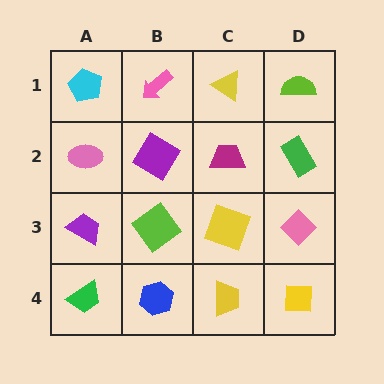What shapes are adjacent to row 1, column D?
A green rectangle (row 2, column D), a yellow triangle (row 1, column C).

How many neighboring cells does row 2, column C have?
4.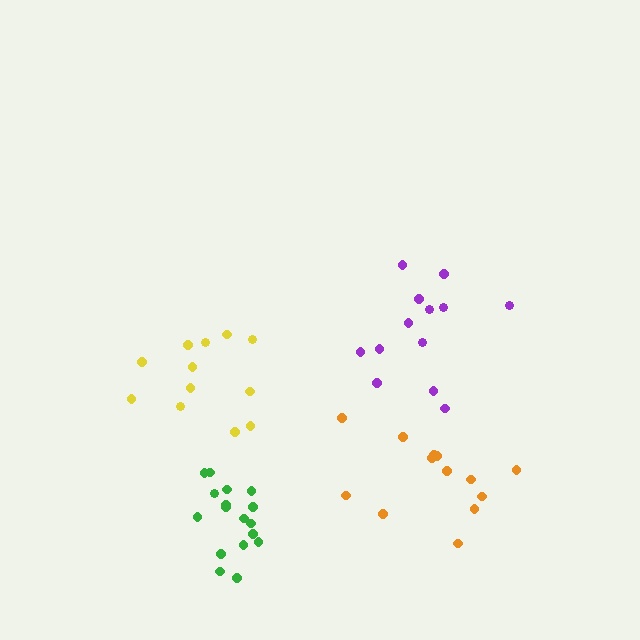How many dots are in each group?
Group 1: 13 dots, Group 2: 17 dots, Group 3: 12 dots, Group 4: 13 dots (55 total).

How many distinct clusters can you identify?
There are 4 distinct clusters.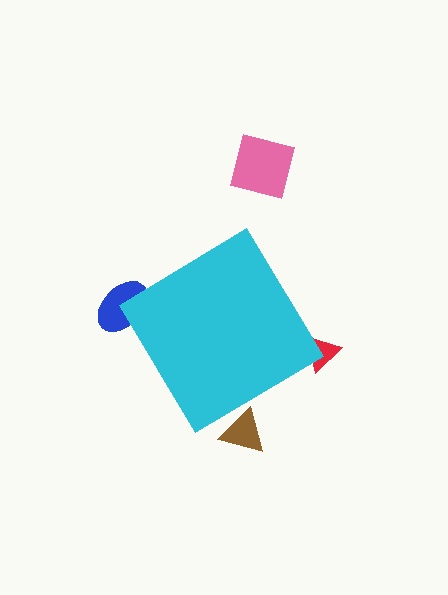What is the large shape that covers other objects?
A cyan diamond.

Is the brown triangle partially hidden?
Yes, the brown triangle is partially hidden behind the cyan diamond.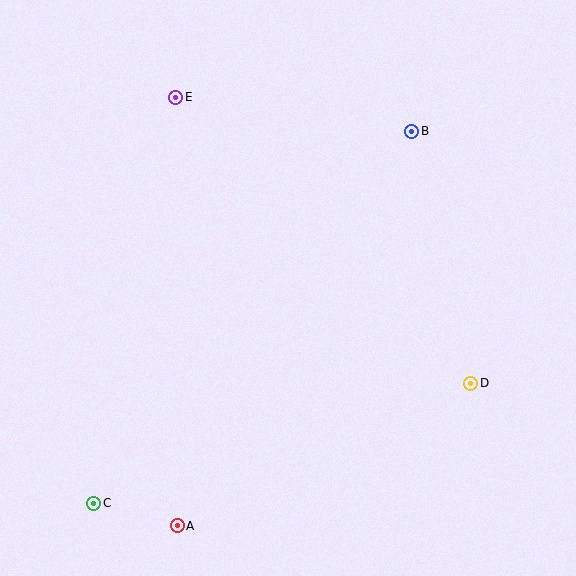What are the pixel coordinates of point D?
Point D is at (471, 383).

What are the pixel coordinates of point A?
Point A is at (177, 526).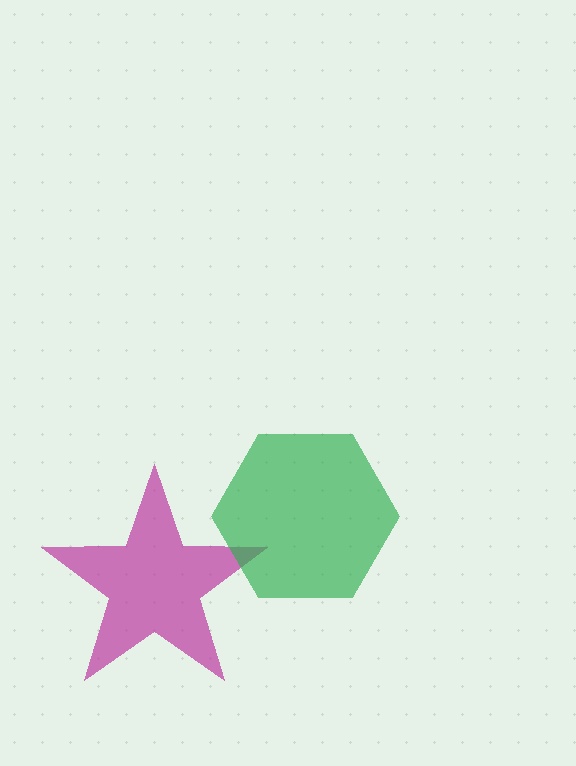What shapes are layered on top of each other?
The layered shapes are: a magenta star, a green hexagon.